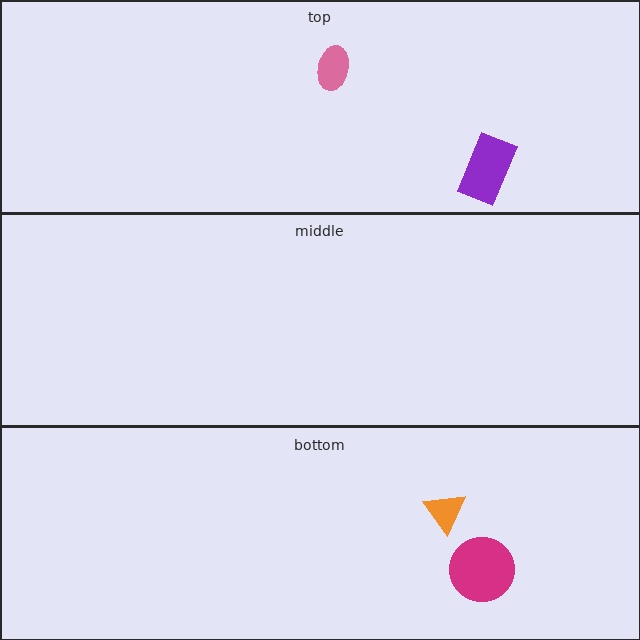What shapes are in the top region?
The purple rectangle, the pink ellipse.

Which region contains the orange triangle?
The bottom region.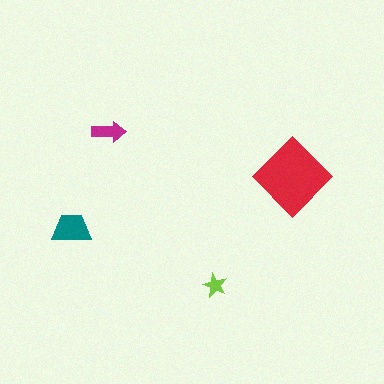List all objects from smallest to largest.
The lime star, the magenta arrow, the teal trapezoid, the red diamond.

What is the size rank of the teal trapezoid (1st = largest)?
2nd.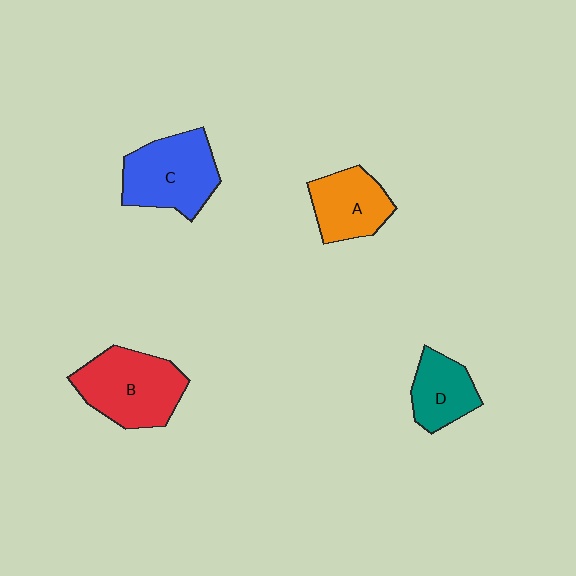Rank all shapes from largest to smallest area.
From largest to smallest: B (red), C (blue), A (orange), D (teal).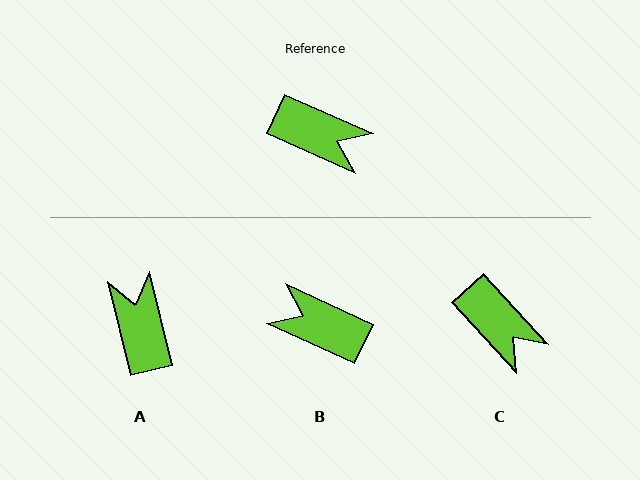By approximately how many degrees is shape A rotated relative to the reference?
Approximately 128 degrees counter-clockwise.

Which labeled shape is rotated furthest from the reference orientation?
B, about 179 degrees away.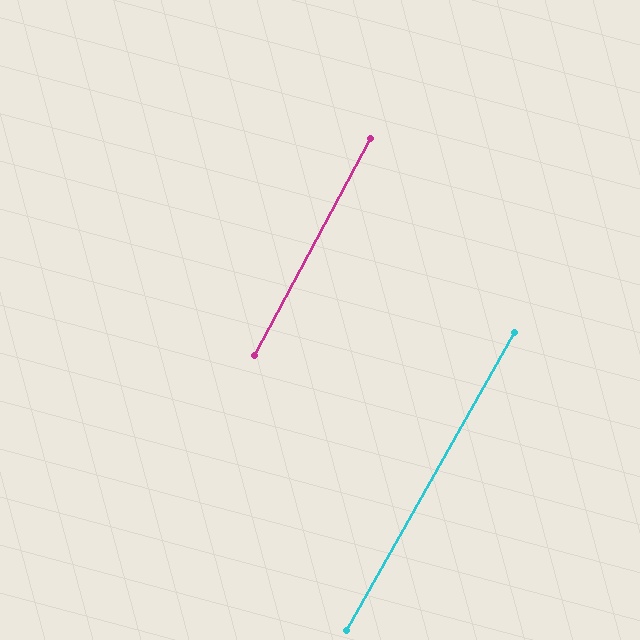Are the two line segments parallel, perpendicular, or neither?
Parallel — their directions differ by only 1.1°.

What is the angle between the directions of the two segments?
Approximately 1 degree.